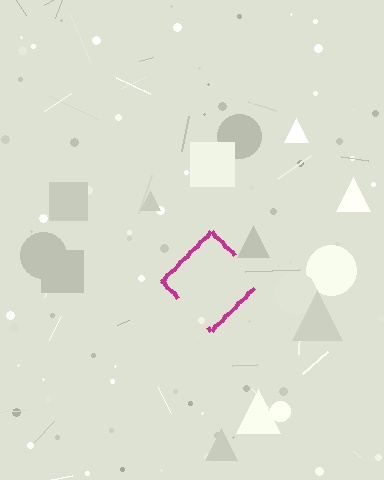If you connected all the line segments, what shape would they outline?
They would outline a diamond.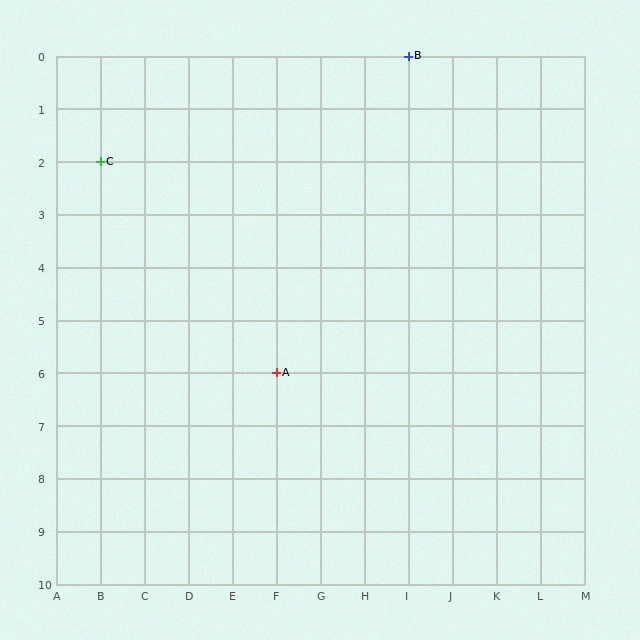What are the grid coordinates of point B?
Point B is at grid coordinates (I, 0).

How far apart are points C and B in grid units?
Points C and B are 7 columns and 2 rows apart (about 7.3 grid units diagonally).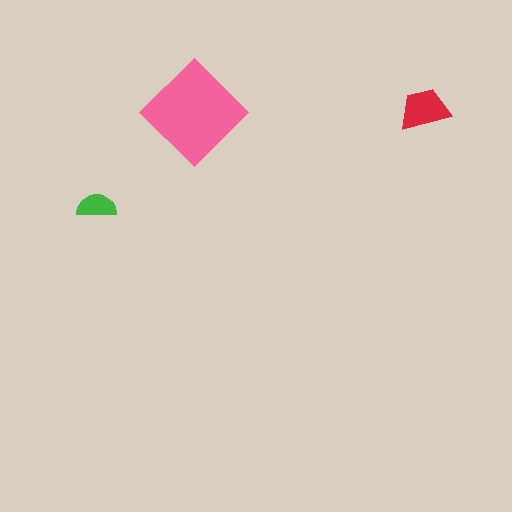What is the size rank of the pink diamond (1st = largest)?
1st.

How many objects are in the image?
There are 3 objects in the image.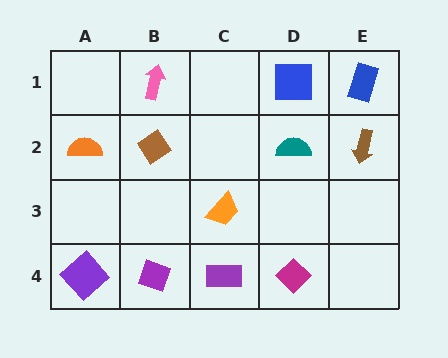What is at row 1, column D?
A blue square.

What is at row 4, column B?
A purple diamond.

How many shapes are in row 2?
4 shapes.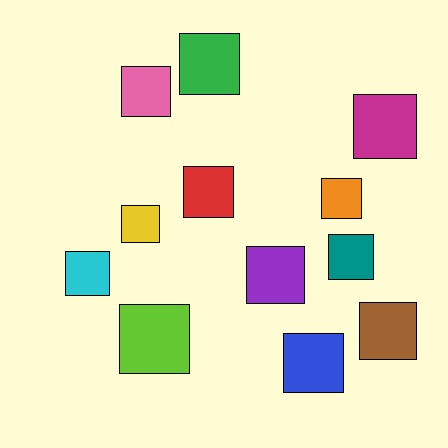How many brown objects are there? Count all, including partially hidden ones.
There is 1 brown object.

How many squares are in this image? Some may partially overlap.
There are 12 squares.